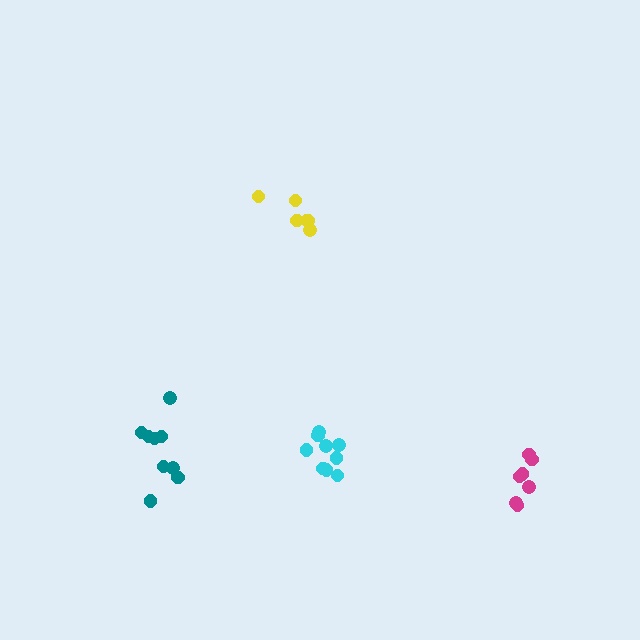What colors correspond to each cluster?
The clusters are colored: teal, cyan, yellow, magenta.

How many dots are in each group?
Group 1: 9 dots, Group 2: 9 dots, Group 3: 6 dots, Group 4: 7 dots (31 total).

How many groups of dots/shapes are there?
There are 4 groups.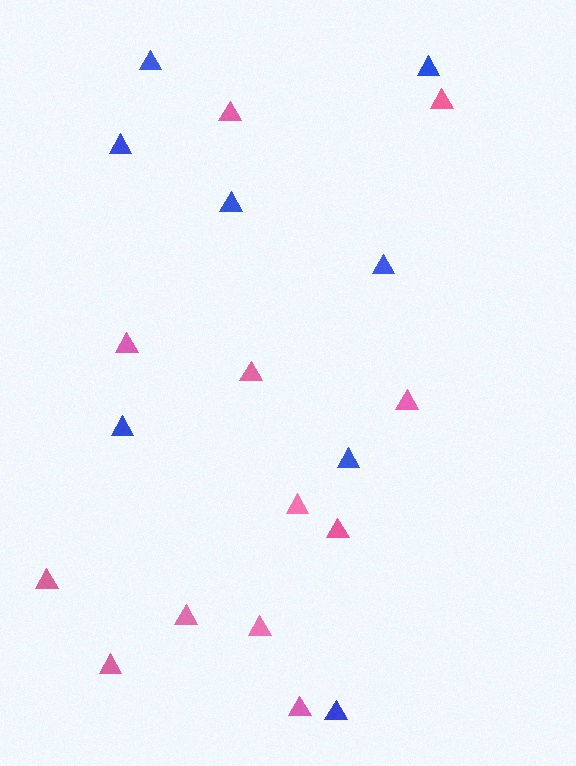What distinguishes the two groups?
There are 2 groups: one group of blue triangles (8) and one group of pink triangles (12).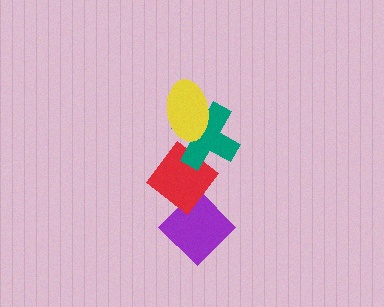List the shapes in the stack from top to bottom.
From top to bottom: the yellow ellipse, the teal cross, the red diamond, the purple diamond.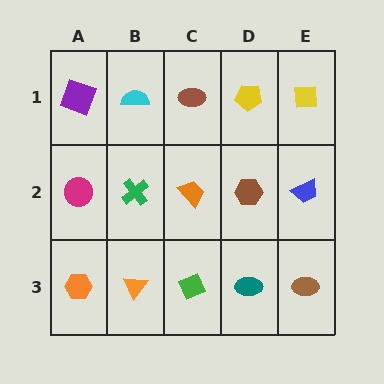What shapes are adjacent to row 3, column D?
A brown hexagon (row 2, column D), a green diamond (row 3, column C), a brown ellipse (row 3, column E).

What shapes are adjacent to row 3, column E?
A blue trapezoid (row 2, column E), a teal ellipse (row 3, column D).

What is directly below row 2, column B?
An orange triangle.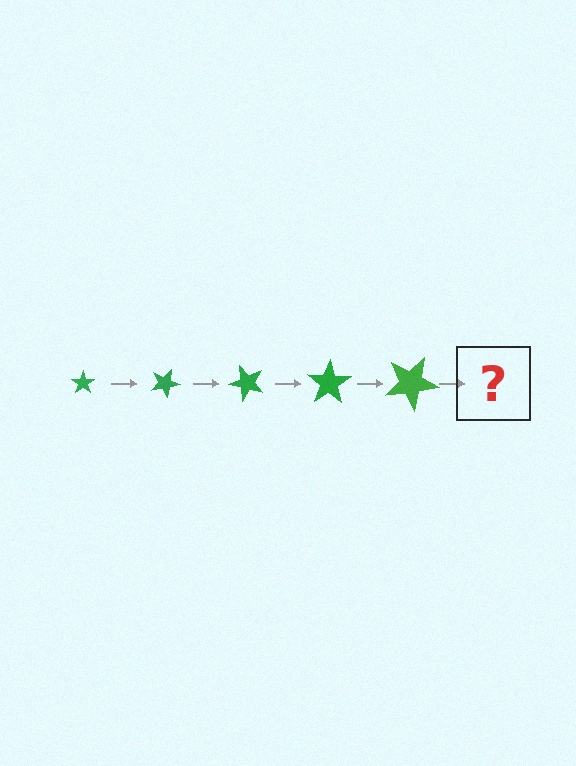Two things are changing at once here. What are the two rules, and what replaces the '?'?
The two rules are that the star grows larger each step and it rotates 25 degrees each step. The '?' should be a star, larger than the previous one and rotated 125 degrees from the start.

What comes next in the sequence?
The next element should be a star, larger than the previous one and rotated 125 degrees from the start.